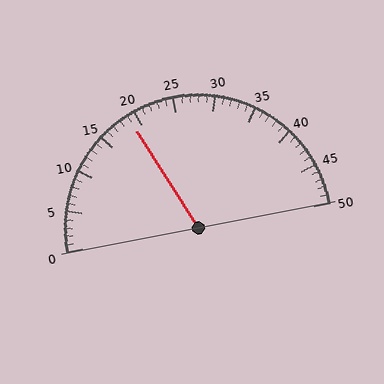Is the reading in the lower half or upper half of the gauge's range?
The reading is in the lower half of the range (0 to 50).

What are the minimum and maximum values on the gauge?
The gauge ranges from 0 to 50.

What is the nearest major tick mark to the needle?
The nearest major tick mark is 20.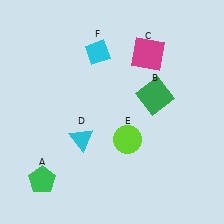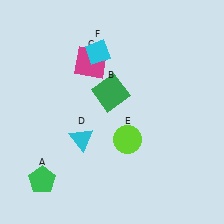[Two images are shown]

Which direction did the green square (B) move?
The green square (B) moved left.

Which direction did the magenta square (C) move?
The magenta square (C) moved left.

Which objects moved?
The objects that moved are: the green square (B), the magenta square (C).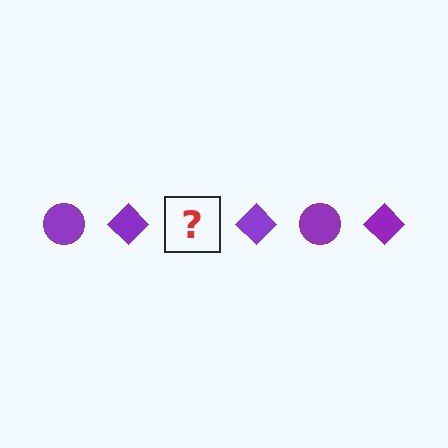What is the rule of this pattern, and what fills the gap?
The rule is that the pattern cycles through circle, diamond shapes in purple. The gap should be filled with a purple circle.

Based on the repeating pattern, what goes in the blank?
The blank should be a purple circle.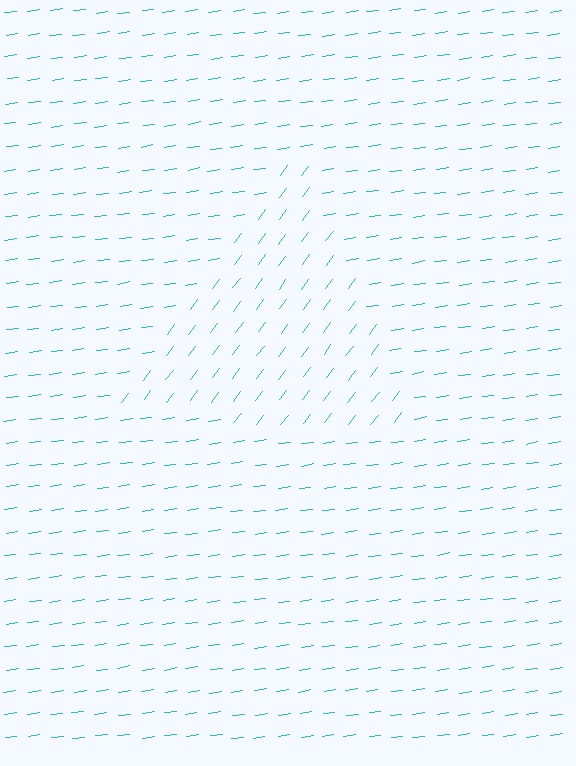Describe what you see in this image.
The image is filled with small cyan line segments. A triangle region in the image has lines oriented differently from the surrounding lines, creating a visible texture boundary.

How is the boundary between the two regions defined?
The boundary is defined purely by a change in line orientation (approximately 45 degrees difference). All lines are the same color and thickness.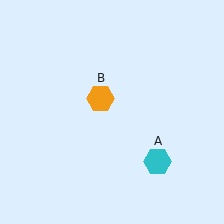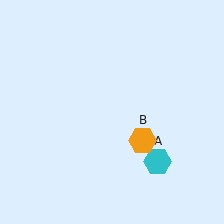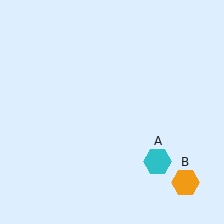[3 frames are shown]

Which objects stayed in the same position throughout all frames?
Cyan hexagon (object A) remained stationary.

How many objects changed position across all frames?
1 object changed position: orange hexagon (object B).